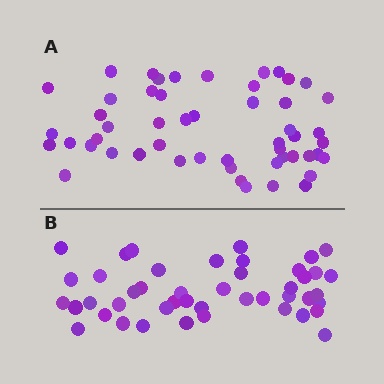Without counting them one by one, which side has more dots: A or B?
Region A (the top region) has more dots.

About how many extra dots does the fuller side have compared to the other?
Region A has roughly 8 or so more dots than region B.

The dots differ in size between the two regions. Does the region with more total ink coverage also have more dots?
No. Region B has more total ink coverage because its dots are larger, but region A actually contains more individual dots. Total area can be misleading — the number of items is what matters here.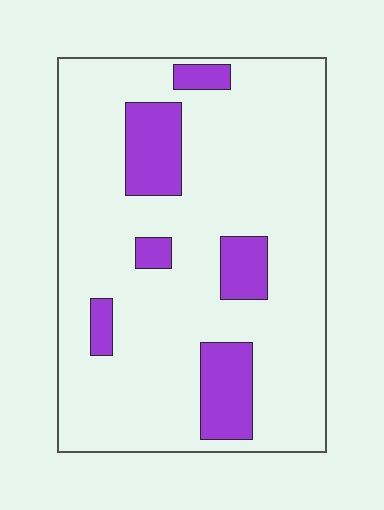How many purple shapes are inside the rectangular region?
6.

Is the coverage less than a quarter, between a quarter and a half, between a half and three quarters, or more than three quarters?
Less than a quarter.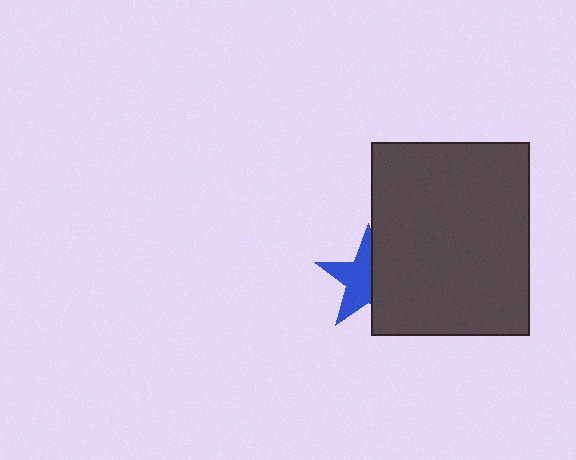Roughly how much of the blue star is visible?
About half of it is visible (roughly 57%).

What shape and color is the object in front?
The object in front is a dark gray rectangle.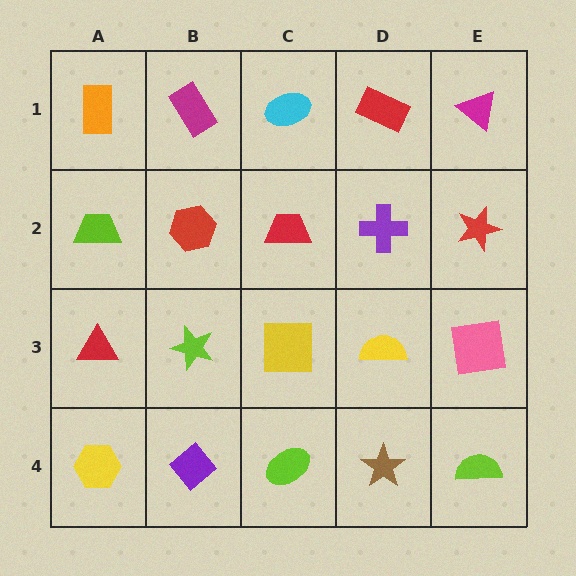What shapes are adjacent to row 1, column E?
A red star (row 2, column E), a red rectangle (row 1, column D).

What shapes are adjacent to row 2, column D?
A red rectangle (row 1, column D), a yellow semicircle (row 3, column D), a red trapezoid (row 2, column C), a red star (row 2, column E).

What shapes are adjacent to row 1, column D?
A purple cross (row 2, column D), a cyan ellipse (row 1, column C), a magenta triangle (row 1, column E).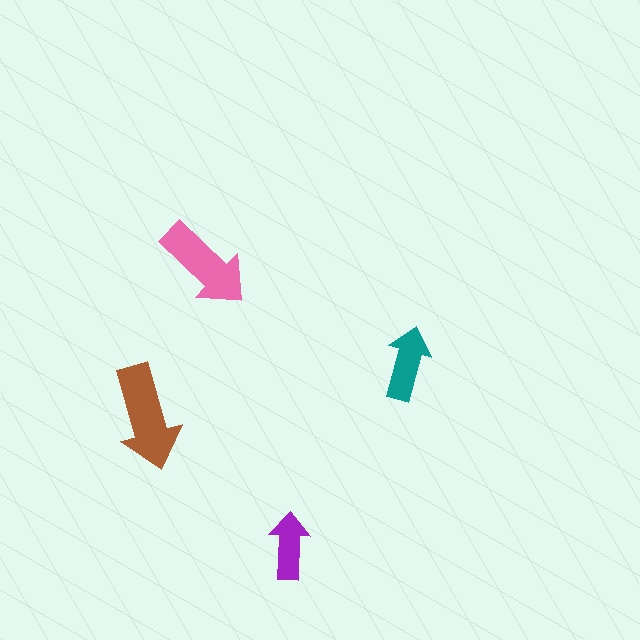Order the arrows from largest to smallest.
the brown one, the pink one, the teal one, the purple one.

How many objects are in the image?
There are 4 objects in the image.